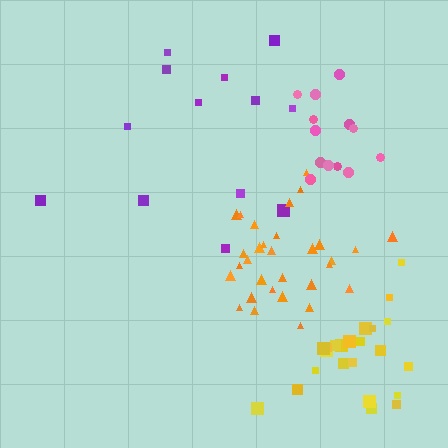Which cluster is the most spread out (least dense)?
Purple.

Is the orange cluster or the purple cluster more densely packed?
Orange.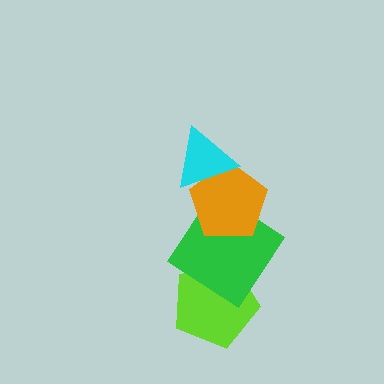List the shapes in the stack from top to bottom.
From top to bottom: the cyan triangle, the orange pentagon, the green diamond, the lime pentagon.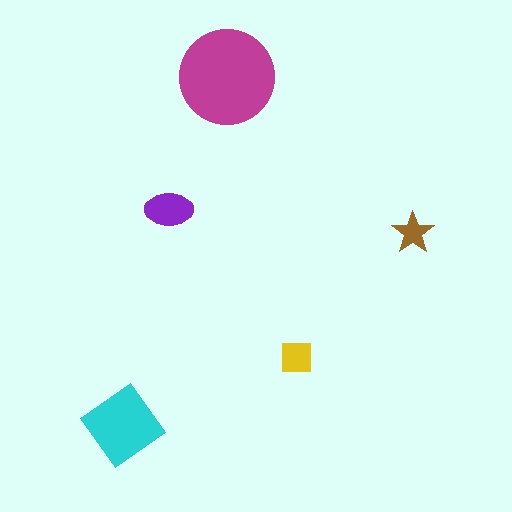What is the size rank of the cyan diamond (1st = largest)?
2nd.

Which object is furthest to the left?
The cyan diamond is leftmost.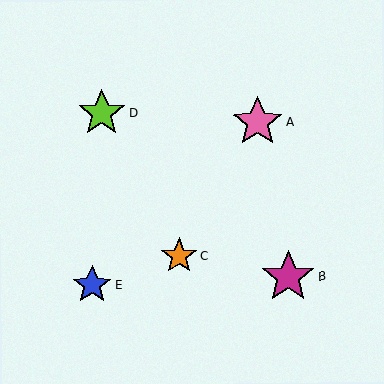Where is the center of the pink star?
The center of the pink star is at (258, 122).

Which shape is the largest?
The magenta star (labeled B) is the largest.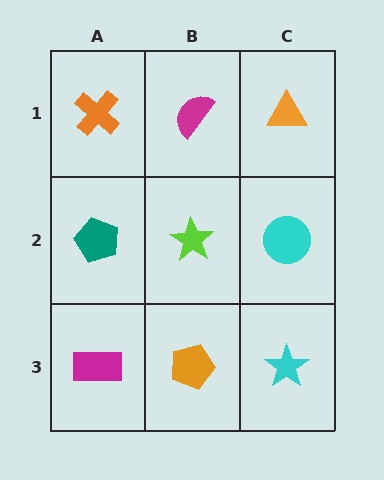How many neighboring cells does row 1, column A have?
2.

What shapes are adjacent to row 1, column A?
A teal pentagon (row 2, column A), a magenta semicircle (row 1, column B).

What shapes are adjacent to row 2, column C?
An orange triangle (row 1, column C), a cyan star (row 3, column C), a lime star (row 2, column B).